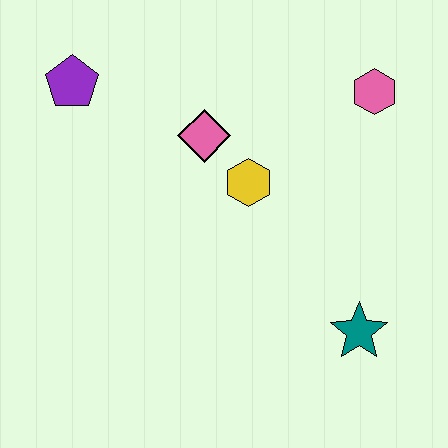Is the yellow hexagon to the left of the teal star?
Yes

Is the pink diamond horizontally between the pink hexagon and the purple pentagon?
Yes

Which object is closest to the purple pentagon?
The pink diamond is closest to the purple pentagon.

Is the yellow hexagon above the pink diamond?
No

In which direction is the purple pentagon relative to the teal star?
The purple pentagon is to the left of the teal star.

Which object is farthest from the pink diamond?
The teal star is farthest from the pink diamond.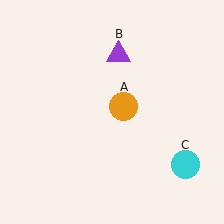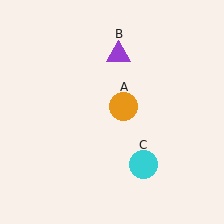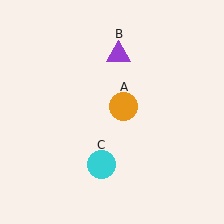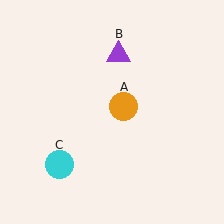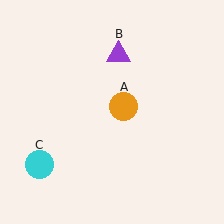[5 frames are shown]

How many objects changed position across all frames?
1 object changed position: cyan circle (object C).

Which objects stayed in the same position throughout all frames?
Orange circle (object A) and purple triangle (object B) remained stationary.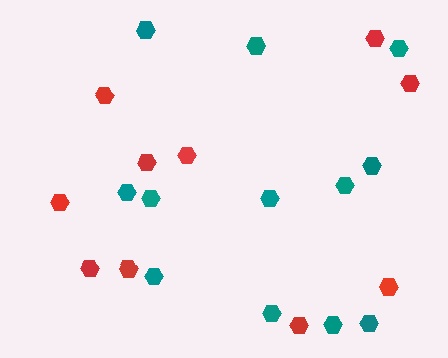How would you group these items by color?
There are 2 groups: one group of red hexagons (10) and one group of teal hexagons (12).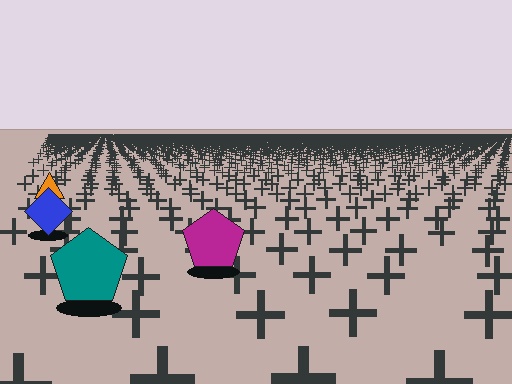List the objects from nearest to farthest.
From nearest to farthest: the teal pentagon, the magenta pentagon, the blue diamond, the orange triangle.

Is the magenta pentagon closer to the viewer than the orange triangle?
Yes. The magenta pentagon is closer — you can tell from the texture gradient: the ground texture is coarser near it.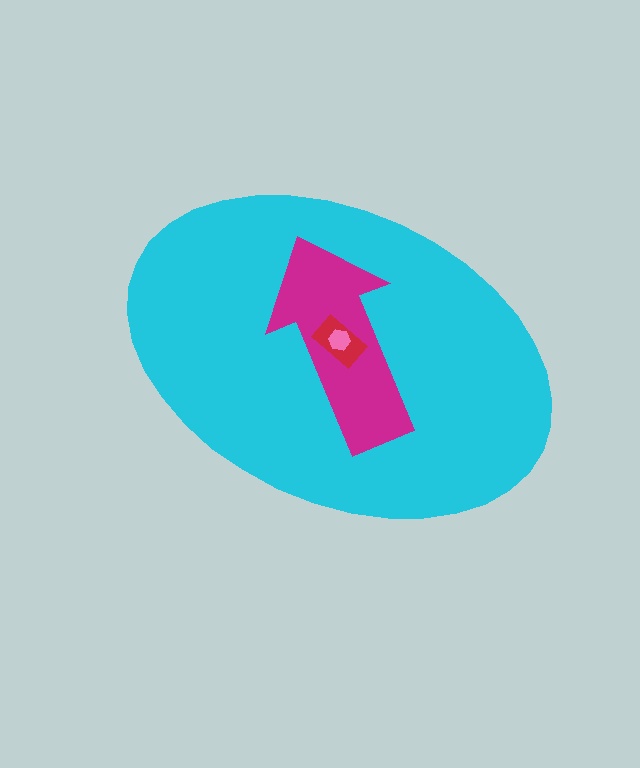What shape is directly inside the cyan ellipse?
The magenta arrow.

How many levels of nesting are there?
4.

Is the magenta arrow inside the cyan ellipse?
Yes.